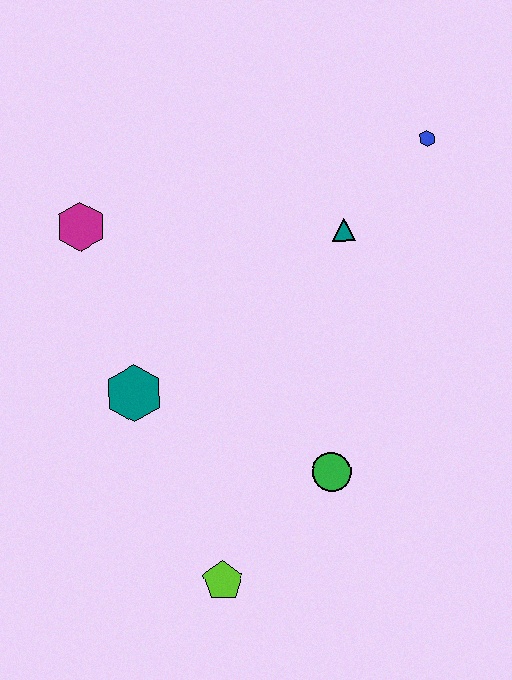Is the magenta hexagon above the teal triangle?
Yes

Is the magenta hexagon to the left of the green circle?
Yes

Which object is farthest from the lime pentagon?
The blue hexagon is farthest from the lime pentagon.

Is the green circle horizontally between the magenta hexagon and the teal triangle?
Yes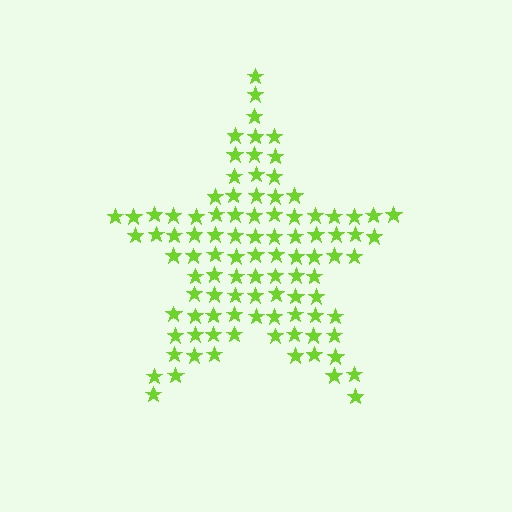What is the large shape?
The large shape is a star.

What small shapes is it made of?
It is made of small stars.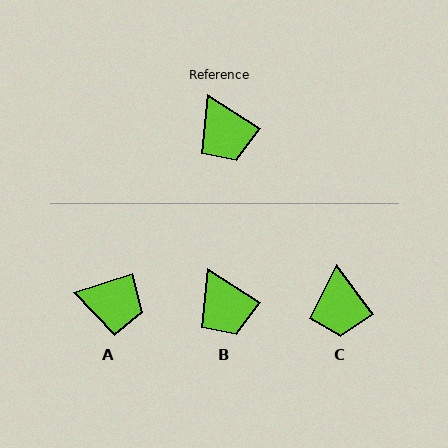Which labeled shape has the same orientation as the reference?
B.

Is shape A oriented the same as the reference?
No, it is off by about 50 degrees.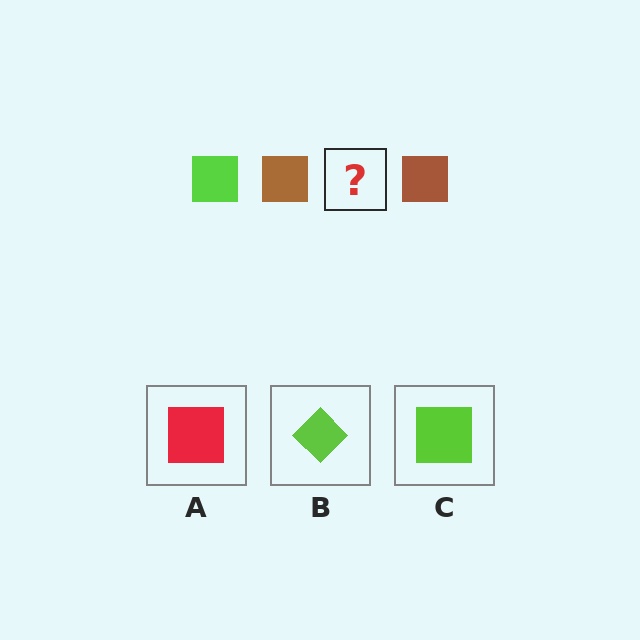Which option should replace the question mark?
Option C.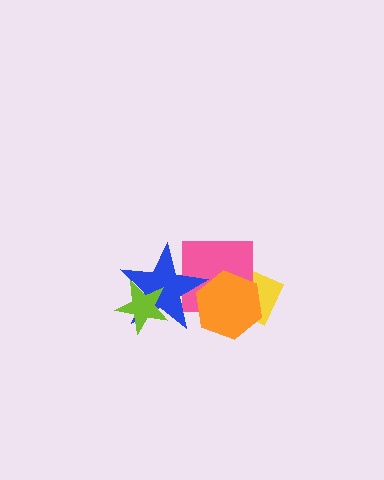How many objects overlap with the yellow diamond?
2 objects overlap with the yellow diamond.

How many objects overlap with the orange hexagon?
3 objects overlap with the orange hexagon.